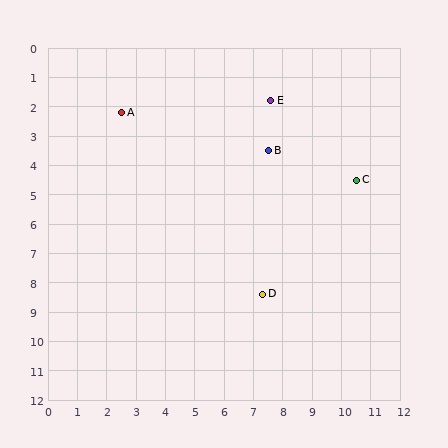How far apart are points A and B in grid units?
Points A and B are about 5.2 grid units apart.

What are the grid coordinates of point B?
Point B is at approximately (7.5, 3.5).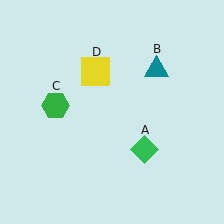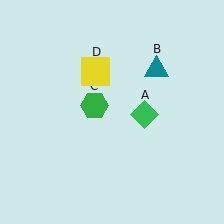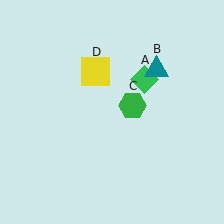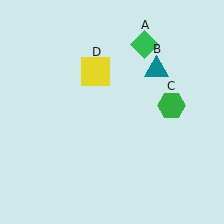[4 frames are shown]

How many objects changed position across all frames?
2 objects changed position: green diamond (object A), green hexagon (object C).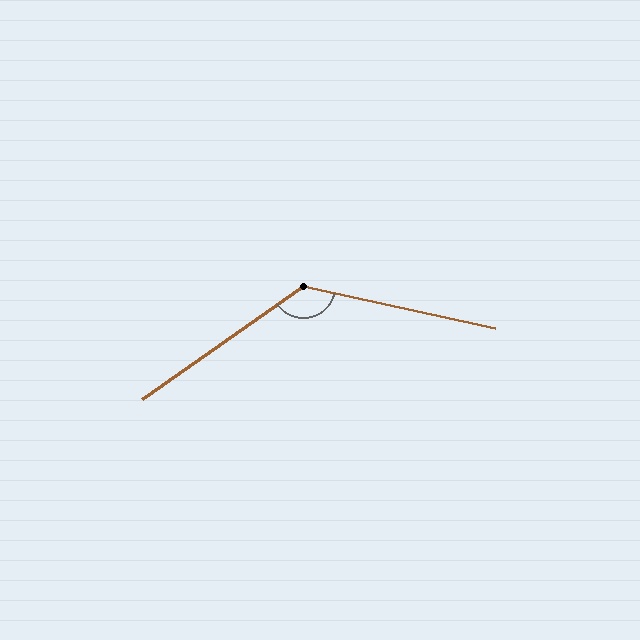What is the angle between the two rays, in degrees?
Approximately 133 degrees.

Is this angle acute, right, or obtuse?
It is obtuse.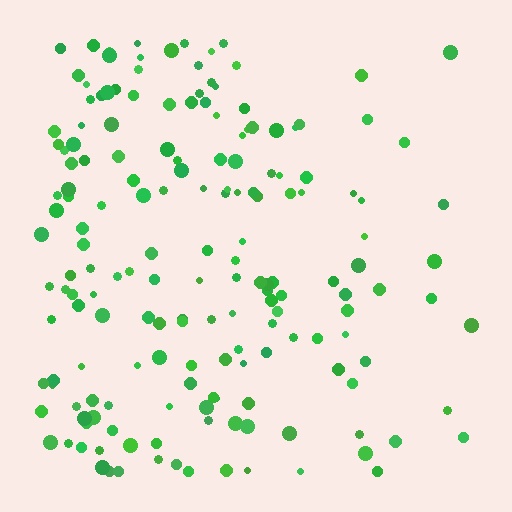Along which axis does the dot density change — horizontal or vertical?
Horizontal.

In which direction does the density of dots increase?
From right to left, with the left side densest.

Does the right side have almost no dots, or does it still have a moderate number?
Still a moderate number, just noticeably fewer than the left.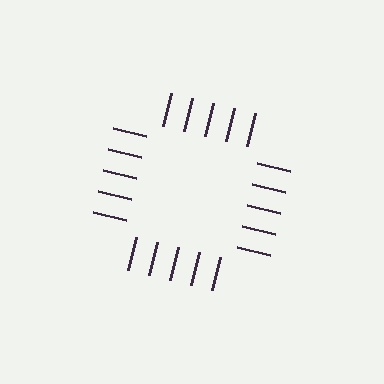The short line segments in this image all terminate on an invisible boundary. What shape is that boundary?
An illusory square — the line segments terminate on its edges but no continuous stroke is drawn.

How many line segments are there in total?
20 — 5 along each of the 4 edges.